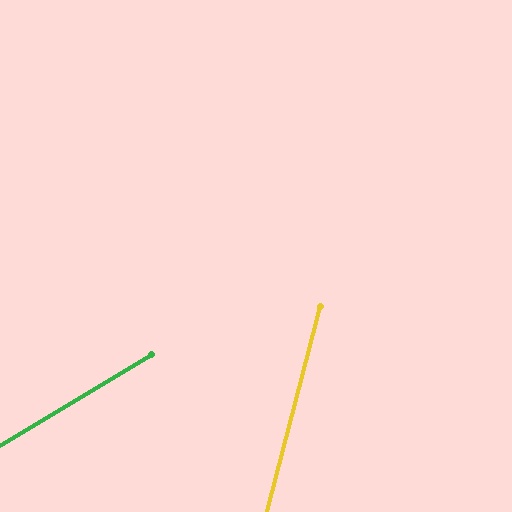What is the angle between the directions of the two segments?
Approximately 45 degrees.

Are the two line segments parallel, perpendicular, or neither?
Neither parallel nor perpendicular — they differ by about 45°.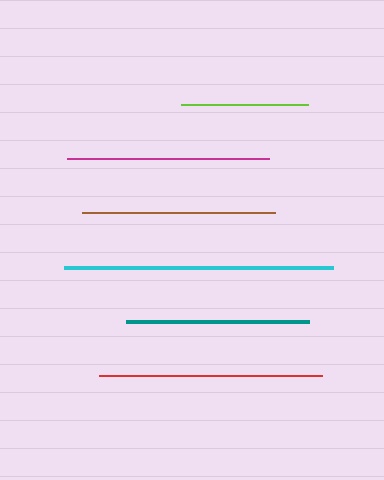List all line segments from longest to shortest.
From longest to shortest: cyan, red, magenta, brown, teal, lime.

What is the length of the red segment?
The red segment is approximately 223 pixels long.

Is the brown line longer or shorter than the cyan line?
The cyan line is longer than the brown line.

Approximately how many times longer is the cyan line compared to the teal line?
The cyan line is approximately 1.5 times the length of the teal line.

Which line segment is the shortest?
The lime line is the shortest at approximately 127 pixels.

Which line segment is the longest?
The cyan line is the longest at approximately 269 pixels.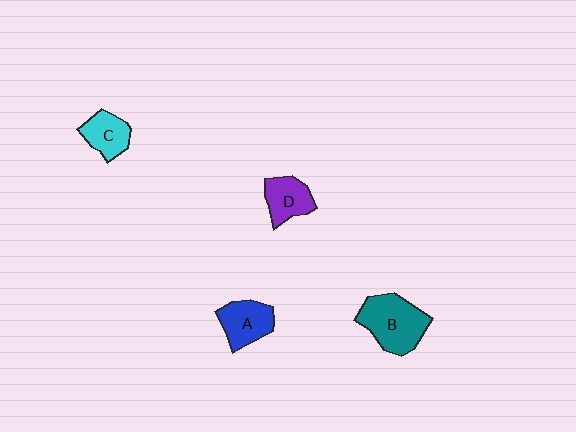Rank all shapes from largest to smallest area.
From largest to smallest: B (teal), A (blue), D (purple), C (cyan).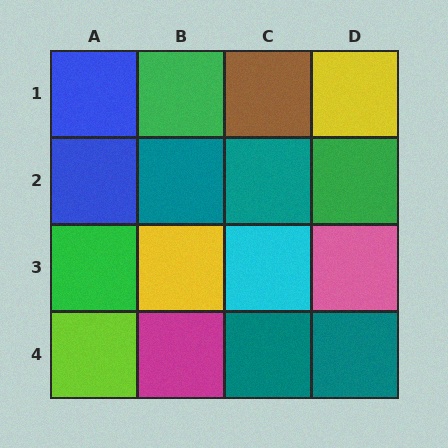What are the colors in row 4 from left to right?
Lime, magenta, teal, teal.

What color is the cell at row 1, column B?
Green.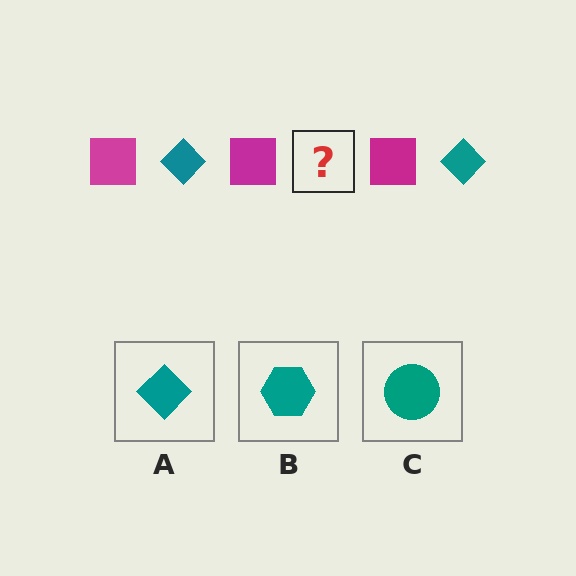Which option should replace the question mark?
Option A.